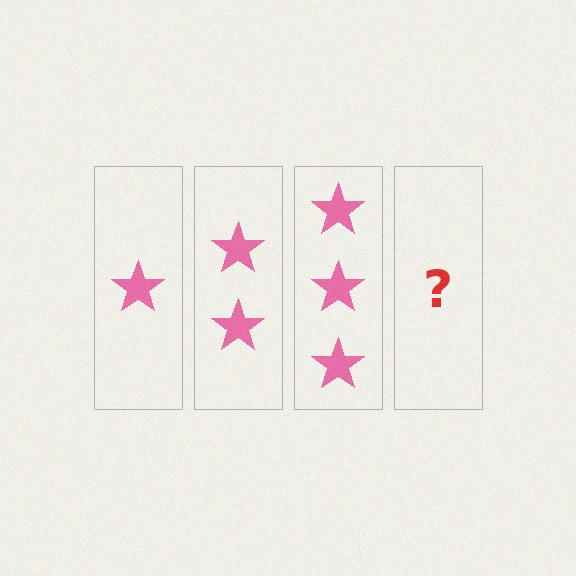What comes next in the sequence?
The next element should be 4 stars.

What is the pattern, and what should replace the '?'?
The pattern is that each step adds one more star. The '?' should be 4 stars.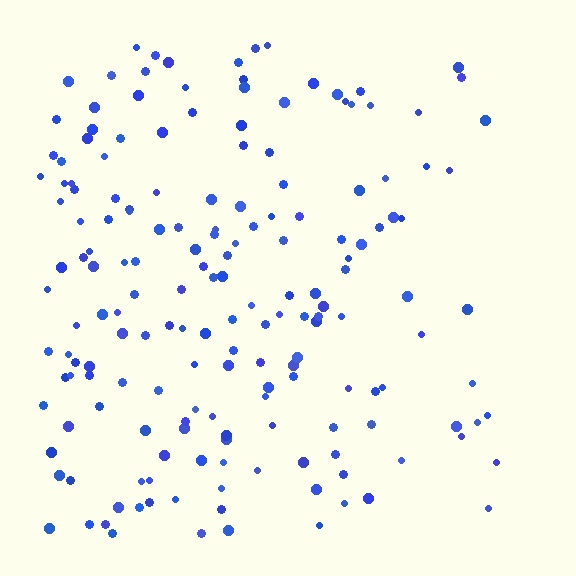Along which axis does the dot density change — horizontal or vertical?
Horizontal.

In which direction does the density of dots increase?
From right to left, with the left side densest.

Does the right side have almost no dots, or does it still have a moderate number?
Still a moderate number, just noticeably fewer than the left.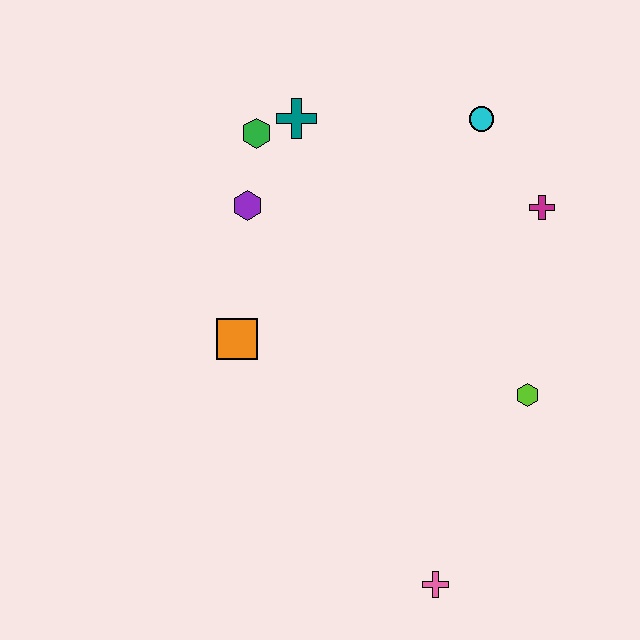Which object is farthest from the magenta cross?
The pink cross is farthest from the magenta cross.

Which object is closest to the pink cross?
The lime hexagon is closest to the pink cross.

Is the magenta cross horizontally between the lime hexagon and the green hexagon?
No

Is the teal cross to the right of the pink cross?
No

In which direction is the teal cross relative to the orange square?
The teal cross is above the orange square.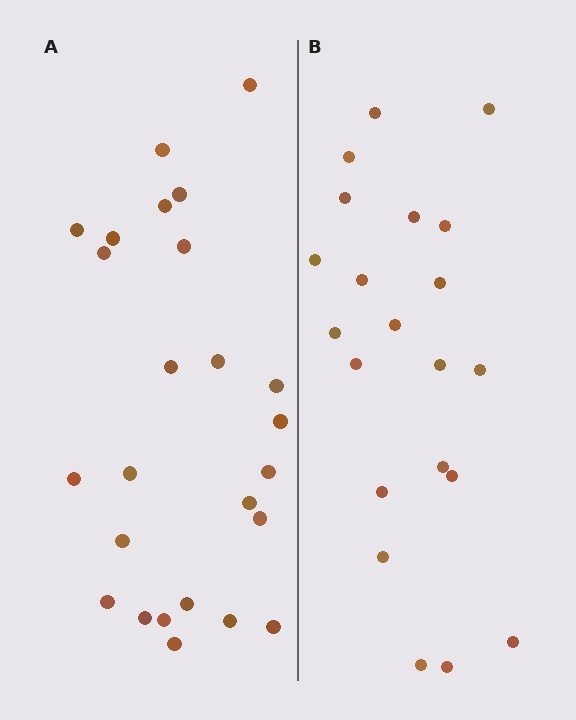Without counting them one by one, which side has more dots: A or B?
Region A (the left region) has more dots.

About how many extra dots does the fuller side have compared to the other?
Region A has about 4 more dots than region B.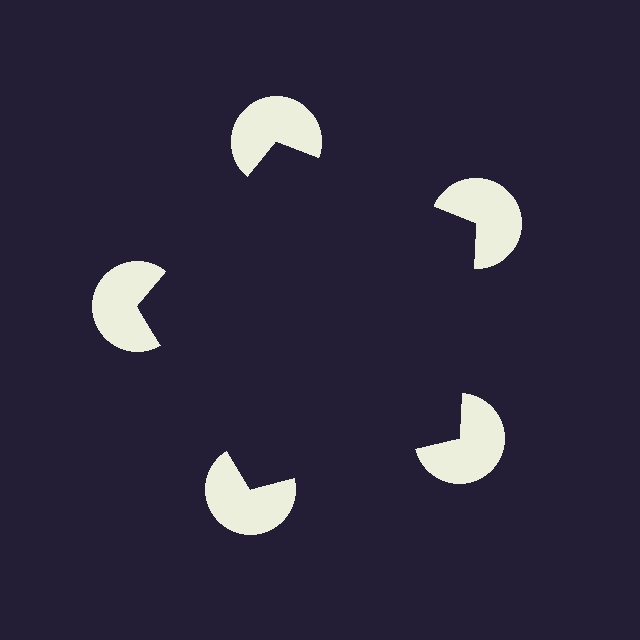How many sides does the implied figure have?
5 sides.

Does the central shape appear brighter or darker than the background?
It typically appears slightly darker than the background, even though no actual brightness change is drawn.